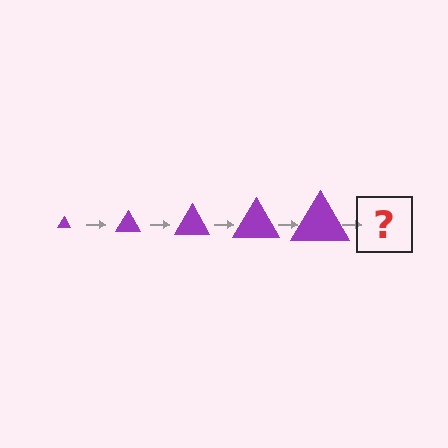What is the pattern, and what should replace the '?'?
The pattern is that the triangle gets progressively larger each step. The '?' should be a purple triangle, larger than the previous one.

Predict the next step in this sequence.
The next step is a purple triangle, larger than the previous one.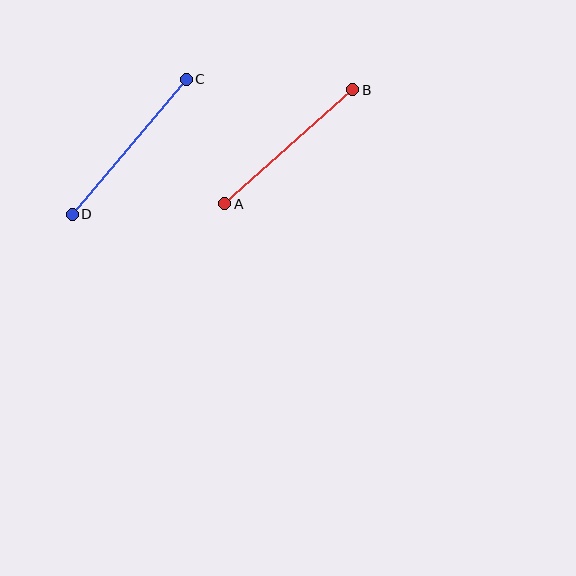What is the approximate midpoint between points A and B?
The midpoint is at approximately (289, 147) pixels.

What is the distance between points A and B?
The distance is approximately 172 pixels.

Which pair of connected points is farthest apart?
Points C and D are farthest apart.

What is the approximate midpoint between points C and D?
The midpoint is at approximately (129, 147) pixels.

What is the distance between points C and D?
The distance is approximately 177 pixels.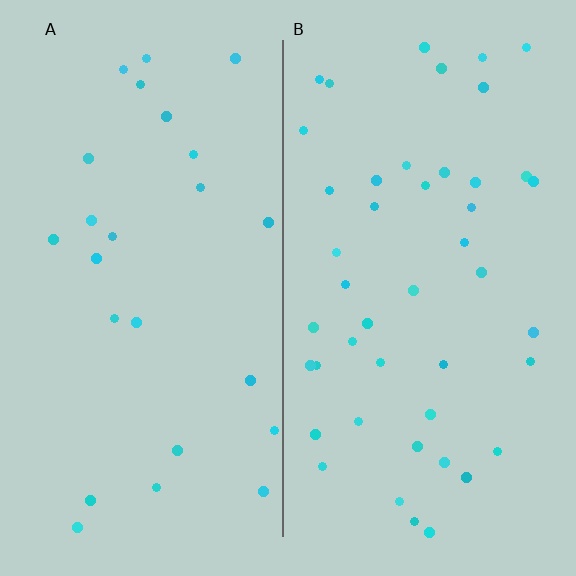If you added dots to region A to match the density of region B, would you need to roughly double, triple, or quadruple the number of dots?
Approximately double.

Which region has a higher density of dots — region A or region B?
B (the right).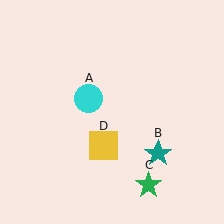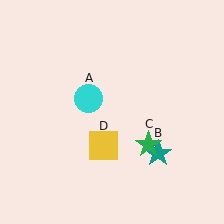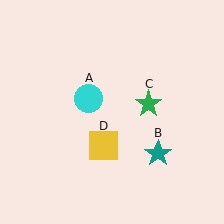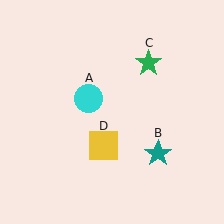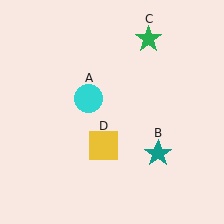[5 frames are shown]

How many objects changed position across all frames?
1 object changed position: green star (object C).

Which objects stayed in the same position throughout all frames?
Cyan circle (object A) and teal star (object B) and yellow square (object D) remained stationary.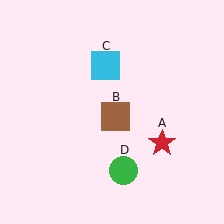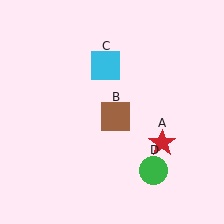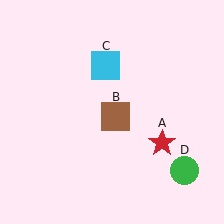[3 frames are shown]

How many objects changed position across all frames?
1 object changed position: green circle (object D).